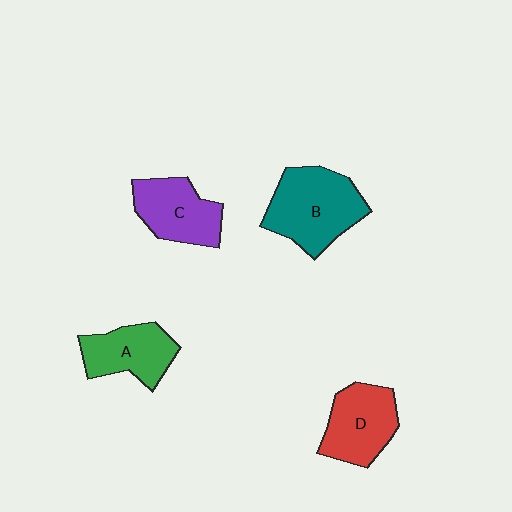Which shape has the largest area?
Shape B (teal).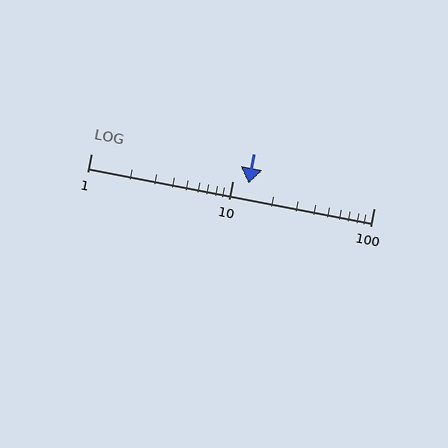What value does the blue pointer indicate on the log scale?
The pointer indicates approximately 13.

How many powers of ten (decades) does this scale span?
The scale spans 2 decades, from 1 to 100.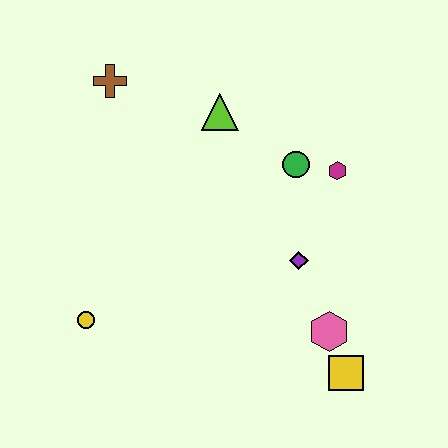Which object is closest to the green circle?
The magenta hexagon is closest to the green circle.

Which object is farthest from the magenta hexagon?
The yellow circle is farthest from the magenta hexagon.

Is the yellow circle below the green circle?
Yes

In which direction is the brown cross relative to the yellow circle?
The brown cross is above the yellow circle.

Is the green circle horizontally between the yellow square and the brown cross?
Yes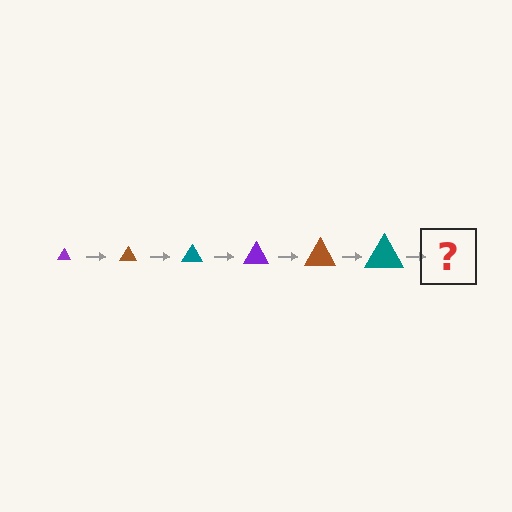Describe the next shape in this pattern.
It should be a purple triangle, larger than the previous one.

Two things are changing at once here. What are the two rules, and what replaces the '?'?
The two rules are that the triangle grows larger each step and the color cycles through purple, brown, and teal. The '?' should be a purple triangle, larger than the previous one.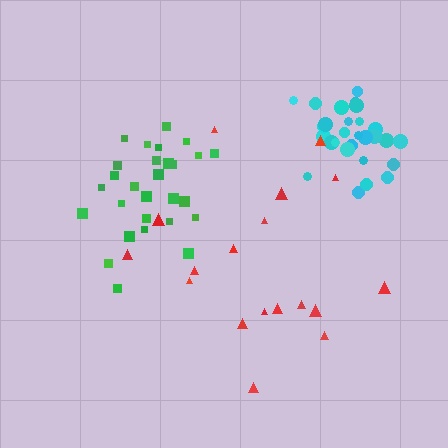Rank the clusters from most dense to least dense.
cyan, green, red.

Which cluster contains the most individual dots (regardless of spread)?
Cyan (29).